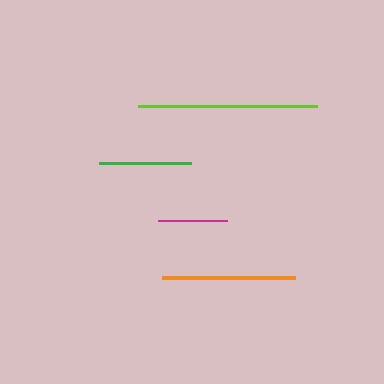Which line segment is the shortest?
The magenta line is the shortest at approximately 69 pixels.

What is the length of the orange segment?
The orange segment is approximately 133 pixels long.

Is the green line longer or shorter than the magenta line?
The green line is longer than the magenta line.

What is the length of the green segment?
The green segment is approximately 91 pixels long.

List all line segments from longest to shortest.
From longest to shortest: lime, orange, green, magenta.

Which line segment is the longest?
The lime line is the longest at approximately 178 pixels.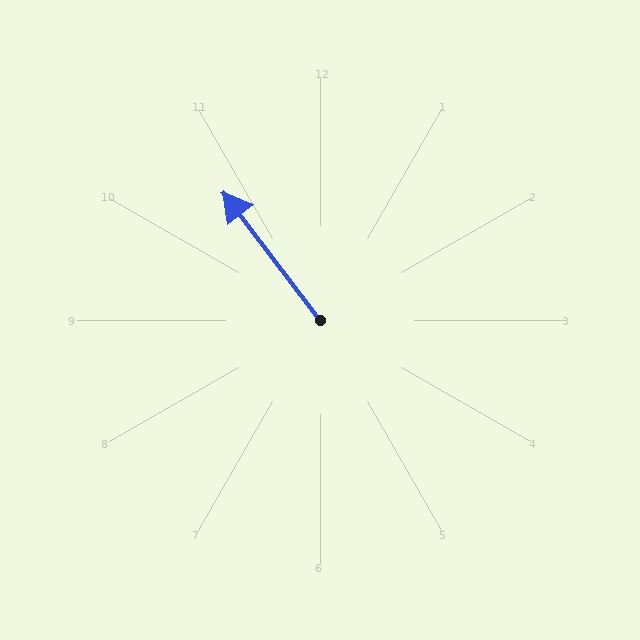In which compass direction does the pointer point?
Northwest.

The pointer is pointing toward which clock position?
Roughly 11 o'clock.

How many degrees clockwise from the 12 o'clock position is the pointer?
Approximately 323 degrees.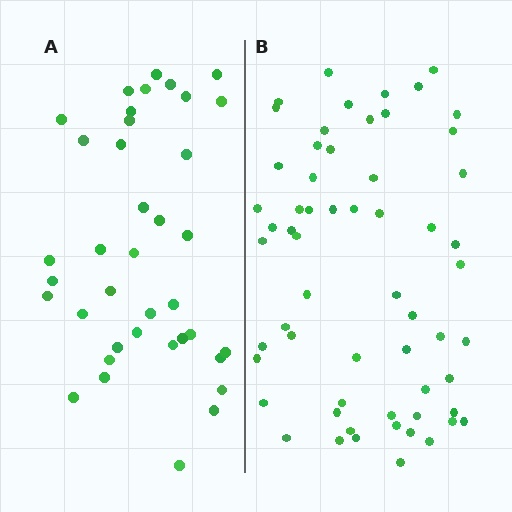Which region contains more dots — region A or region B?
Region B (the right region) has more dots.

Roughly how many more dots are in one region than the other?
Region B has approximately 20 more dots than region A.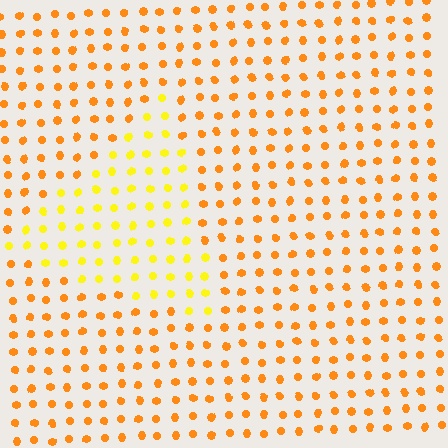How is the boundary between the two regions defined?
The boundary is defined purely by a slight shift in hue (about 28 degrees). Spacing, size, and orientation are identical on both sides.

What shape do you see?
I see a triangle.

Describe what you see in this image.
The image is filled with small orange elements in a uniform arrangement. A triangle-shaped region is visible where the elements are tinted to a slightly different hue, forming a subtle color boundary.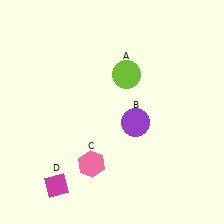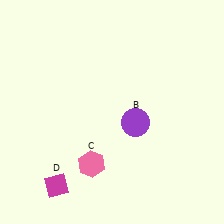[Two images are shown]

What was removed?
The lime circle (A) was removed in Image 2.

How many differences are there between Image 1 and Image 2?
There is 1 difference between the two images.